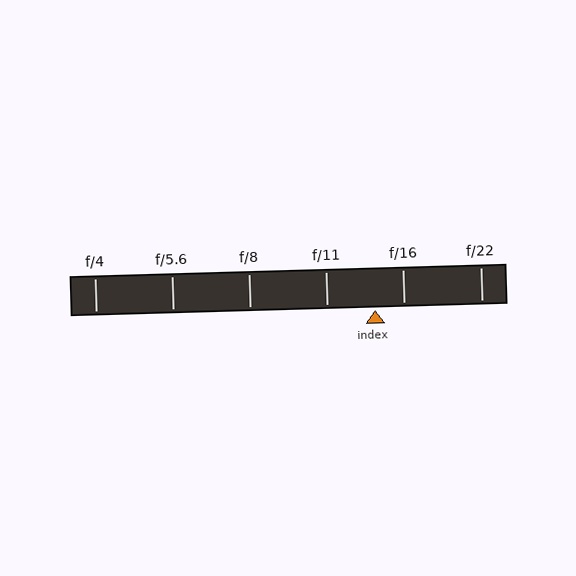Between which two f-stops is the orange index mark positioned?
The index mark is between f/11 and f/16.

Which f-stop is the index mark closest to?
The index mark is closest to f/16.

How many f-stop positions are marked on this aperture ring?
There are 6 f-stop positions marked.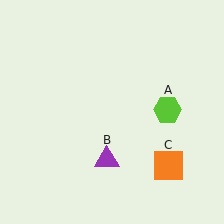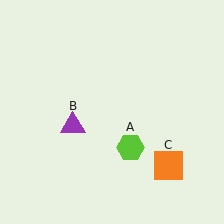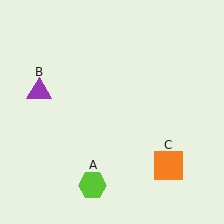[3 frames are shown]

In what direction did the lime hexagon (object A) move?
The lime hexagon (object A) moved down and to the left.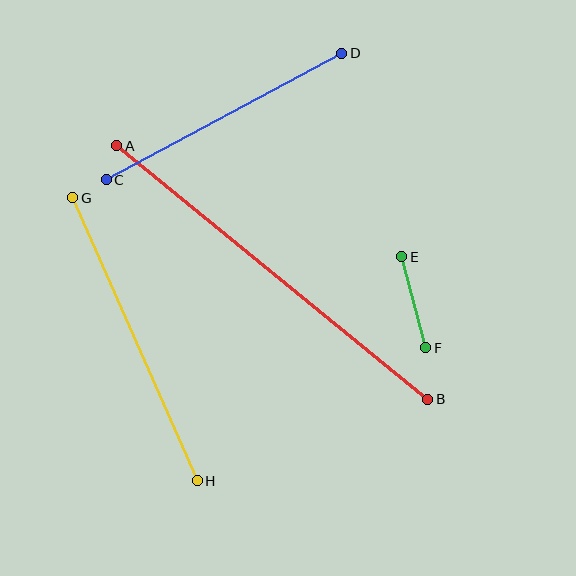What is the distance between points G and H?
The distance is approximately 309 pixels.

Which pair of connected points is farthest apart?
Points A and B are farthest apart.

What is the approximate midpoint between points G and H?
The midpoint is at approximately (135, 339) pixels.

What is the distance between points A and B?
The distance is approximately 401 pixels.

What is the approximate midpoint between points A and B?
The midpoint is at approximately (272, 273) pixels.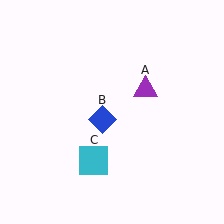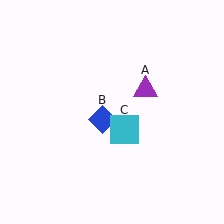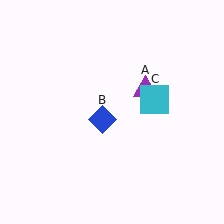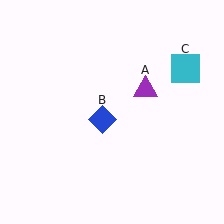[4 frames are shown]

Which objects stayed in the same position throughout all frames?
Purple triangle (object A) and blue diamond (object B) remained stationary.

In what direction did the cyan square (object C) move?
The cyan square (object C) moved up and to the right.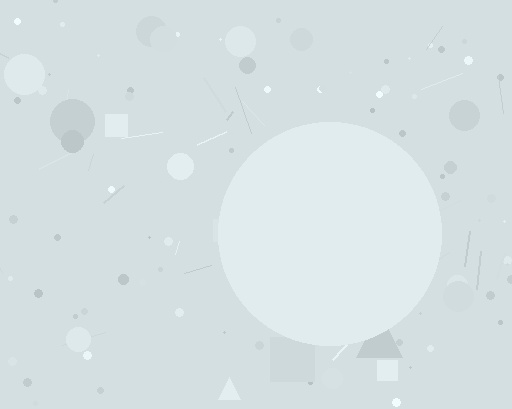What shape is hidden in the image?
A circle is hidden in the image.